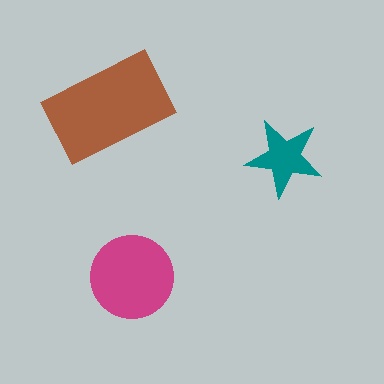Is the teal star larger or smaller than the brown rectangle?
Smaller.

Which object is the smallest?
The teal star.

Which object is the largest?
The brown rectangle.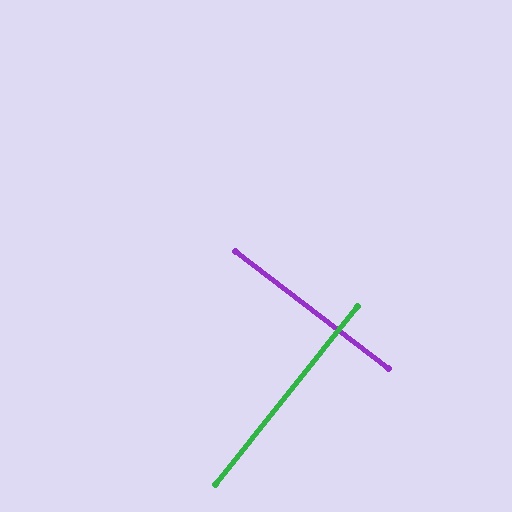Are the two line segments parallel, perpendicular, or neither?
Perpendicular — they meet at approximately 89°.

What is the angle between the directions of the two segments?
Approximately 89 degrees.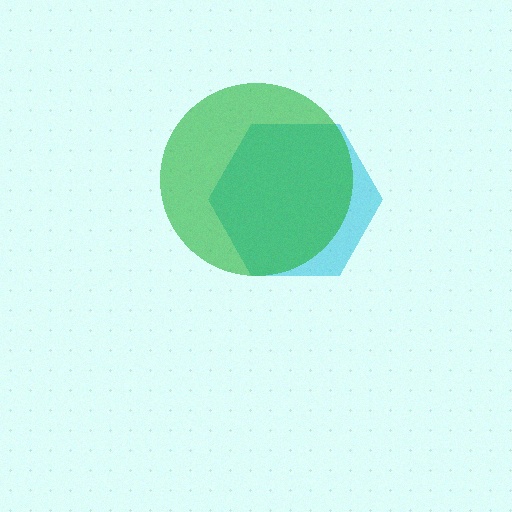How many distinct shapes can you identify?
There are 2 distinct shapes: a cyan hexagon, a green circle.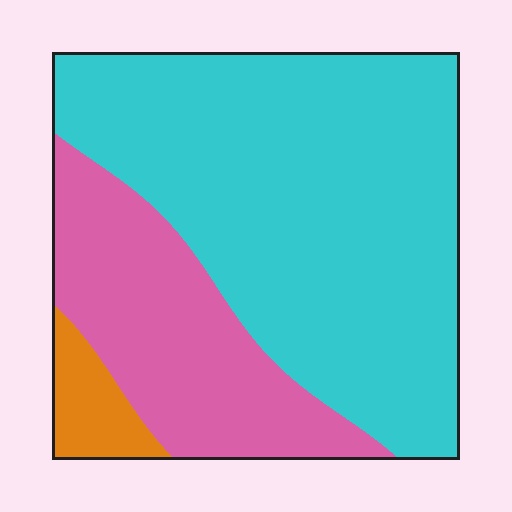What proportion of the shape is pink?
Pink takes up about one quarter (1/4) of the shape.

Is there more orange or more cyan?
Cyan.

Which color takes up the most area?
Cyan, at roughly 65%.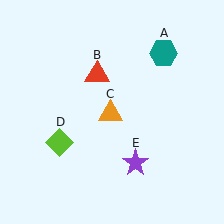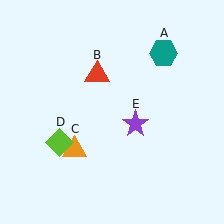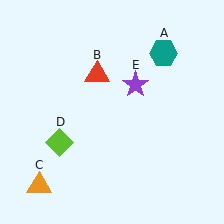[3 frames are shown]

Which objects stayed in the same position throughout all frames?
Teal hexagon (object A) and red triangle (object B) and lime diamond (object D) remained stationary.